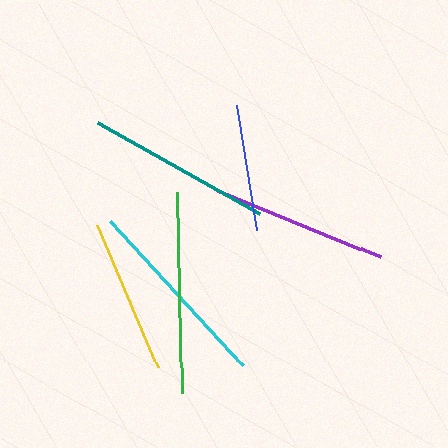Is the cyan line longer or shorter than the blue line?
The cyan line is longer than the blue line.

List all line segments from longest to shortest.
From longest to shortest: green, cyan, teal, purple, yellow, blue.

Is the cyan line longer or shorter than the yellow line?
The cyan line is longer than the yellow line.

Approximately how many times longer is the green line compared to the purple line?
The green line is approximately 1.1 times the length of the purple line.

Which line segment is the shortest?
The blue line is the shortest at approximately 126 pixels.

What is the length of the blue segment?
The blue segment is approximately 126 pixels long.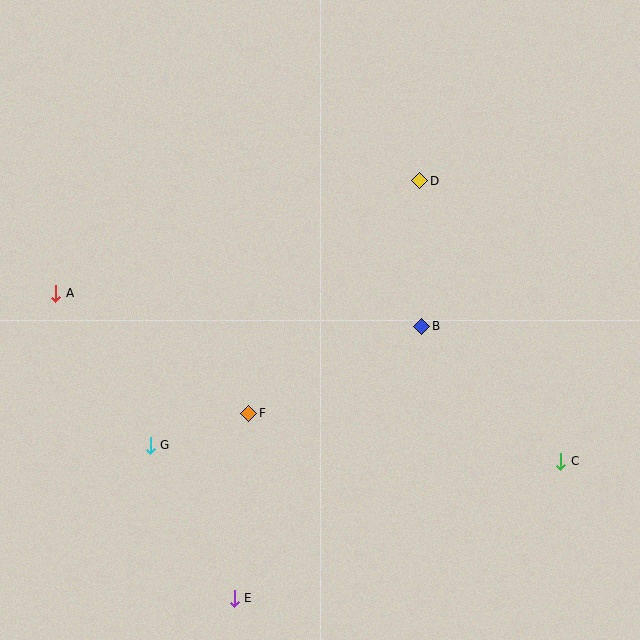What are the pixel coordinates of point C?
Point C is at (561, 461).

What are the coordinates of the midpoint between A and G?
The midpoint between A and G is at (103, 369).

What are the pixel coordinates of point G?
Point G is at (150, 445).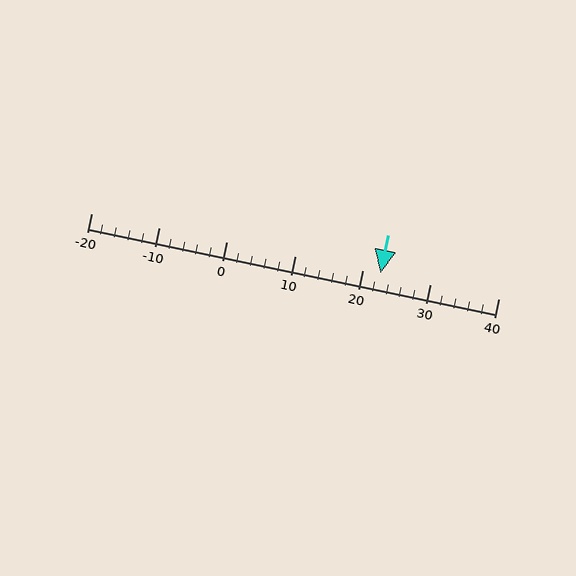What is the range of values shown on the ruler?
The ruler shows values from -20 to 40.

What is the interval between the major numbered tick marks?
The major tick marks are spaced 10 units apart.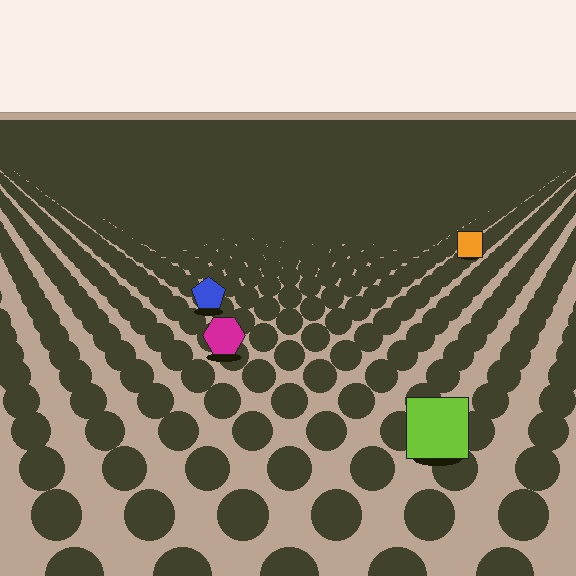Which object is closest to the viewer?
The lime square is closest. The texture marks near it are larger and more spread out.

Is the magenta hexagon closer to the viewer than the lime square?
No. The lime square is closer — you can tell from the texture gradient: the ground texture is coarser near it.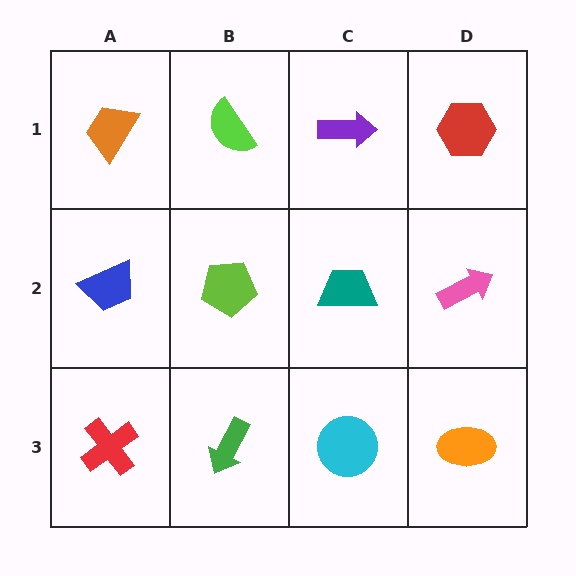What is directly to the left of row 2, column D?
A teal trapezoid.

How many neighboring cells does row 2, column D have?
3.